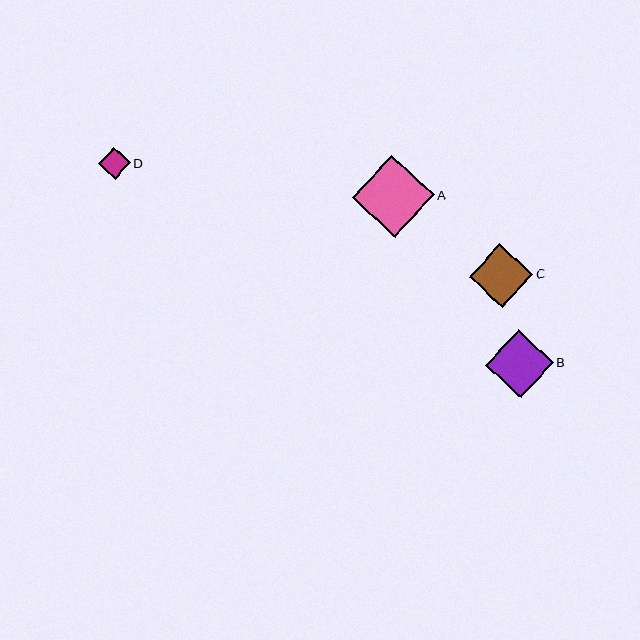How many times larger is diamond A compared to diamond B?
Diamond A is approximately 1.2 times the size of diamond B.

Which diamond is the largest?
Diamond A is the largest with a size of approximately 82 pixels.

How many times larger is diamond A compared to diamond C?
Diamond A is approximately 1.3 times the size of diamond C.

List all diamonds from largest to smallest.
From largest to smallest: A, B, C, D.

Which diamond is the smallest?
Diamond D is the smallest with a size of approximately 32 pixels.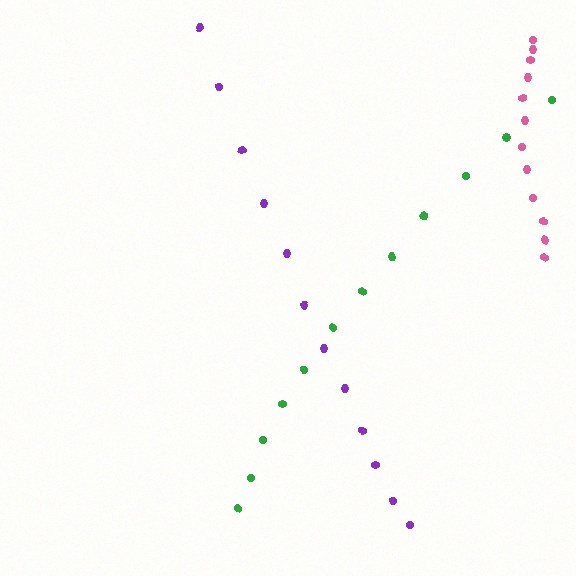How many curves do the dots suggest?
There are 3 distinct paths.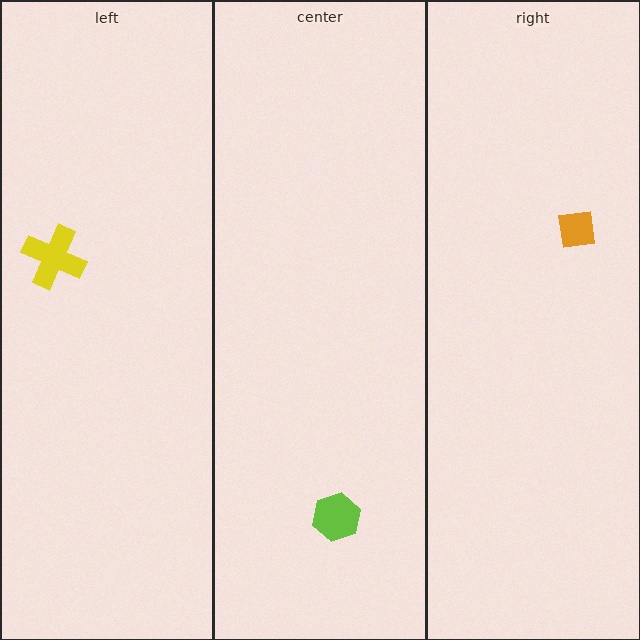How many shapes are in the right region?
1.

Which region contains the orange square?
The right region.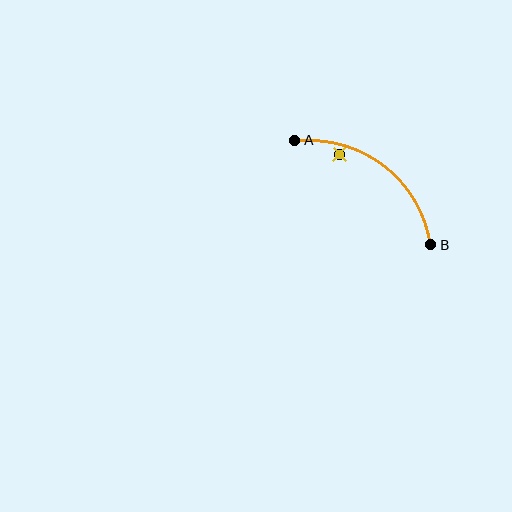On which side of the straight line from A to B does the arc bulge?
The arc bulges above and to the right of the straight line connecting A and B.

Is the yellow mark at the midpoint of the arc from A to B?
No — the yellow mark does not lie on the arc at all. It sits slightly inside the curve.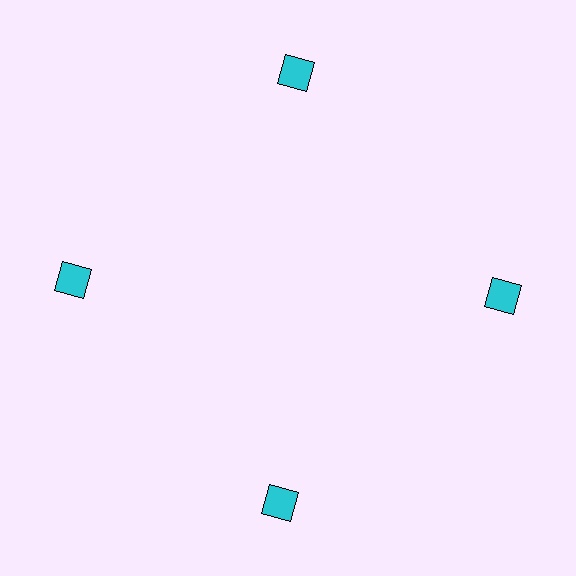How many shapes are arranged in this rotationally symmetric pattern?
There are 4 shapes, arranged in 4 groups of 1.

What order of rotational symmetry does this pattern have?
This pattern has 4-fold rotational symmetry.